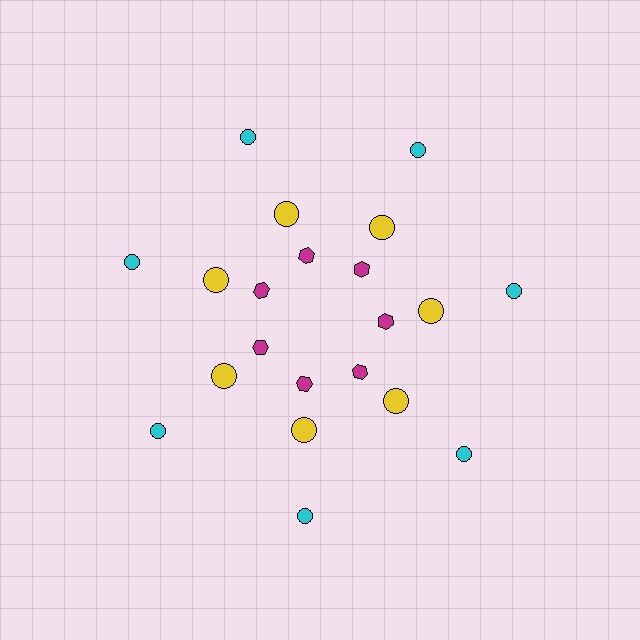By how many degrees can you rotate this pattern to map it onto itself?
The pattern maps onto itself every 51 degrees of rotation.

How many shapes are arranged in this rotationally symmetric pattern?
There are 21 shapes, arranged in 7 groups of 3.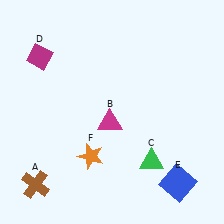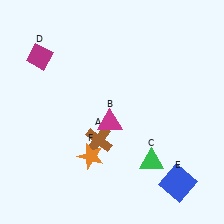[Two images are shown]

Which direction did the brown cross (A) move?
The brown cross (A) moved right.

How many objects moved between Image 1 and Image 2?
1 object moved between the two images.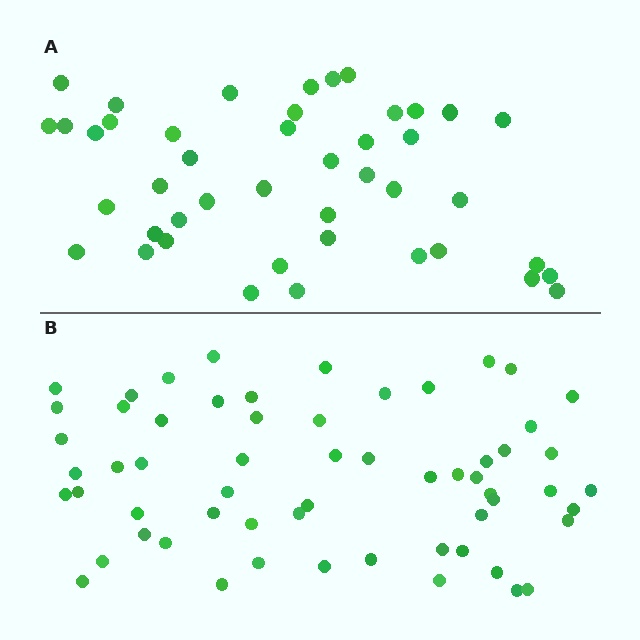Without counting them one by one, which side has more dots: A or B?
Region B (the bottom region) has more dots.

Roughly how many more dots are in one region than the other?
Region B has approximately 15 more dots than region A.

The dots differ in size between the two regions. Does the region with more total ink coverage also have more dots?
No. Region A has more total ink coverage because its dots are larger, but region B actually contains more individual dots. Total area can be misleading — the number of items is what matters here.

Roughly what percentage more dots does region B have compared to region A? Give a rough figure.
About 35% more.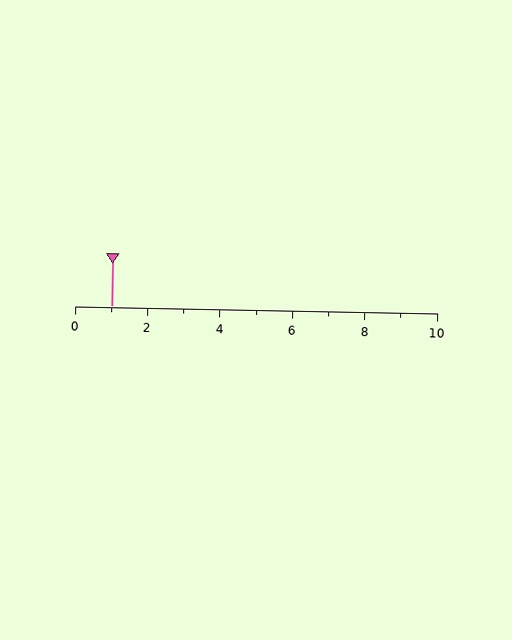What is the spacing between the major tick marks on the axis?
The major ticks are spaced 2 apart.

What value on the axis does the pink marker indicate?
The marker indicates approximately 1.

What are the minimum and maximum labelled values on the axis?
The axis runs from 0 to 10.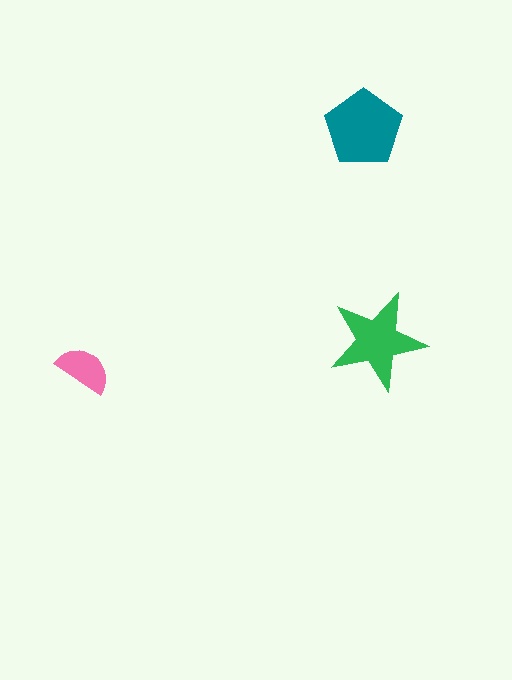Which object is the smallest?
The pink semicircle.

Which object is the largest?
The teal pentagon.